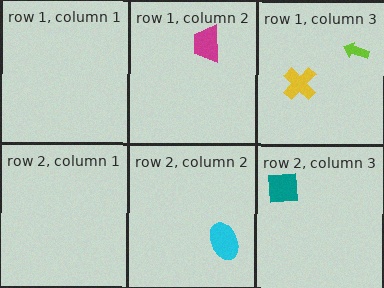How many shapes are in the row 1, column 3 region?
2.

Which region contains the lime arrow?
The row 1, column 3 region.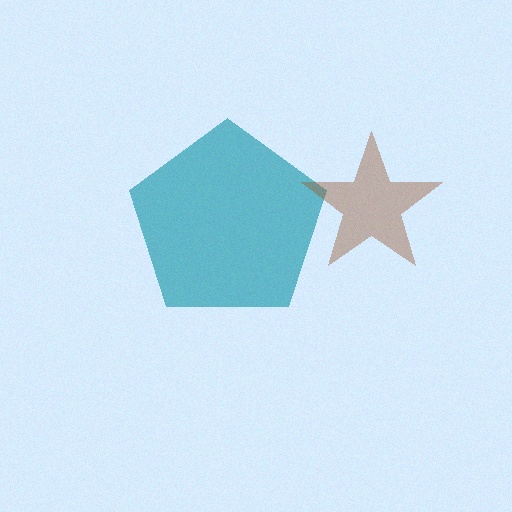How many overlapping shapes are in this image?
There are 2 overlapping shapes in the image.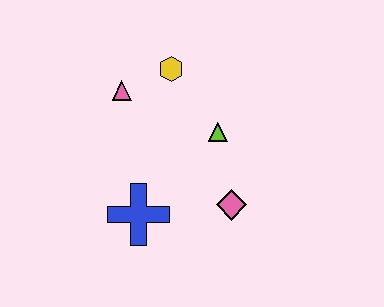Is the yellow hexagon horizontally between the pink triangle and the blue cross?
No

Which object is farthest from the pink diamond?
The pink triangle is farthest from the pink diamond.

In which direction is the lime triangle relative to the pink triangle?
The lime triangle is to the right of the pink triangle.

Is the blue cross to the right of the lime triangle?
No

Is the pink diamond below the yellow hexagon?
Yes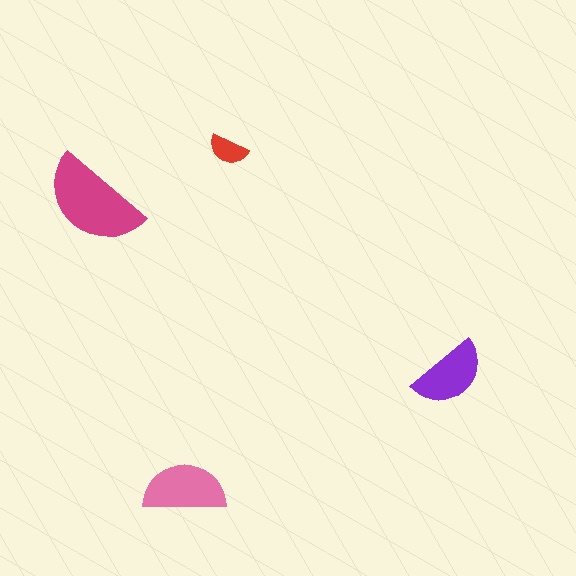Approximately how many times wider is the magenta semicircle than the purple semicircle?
About 1.5 times wider.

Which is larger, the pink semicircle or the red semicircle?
The pink one.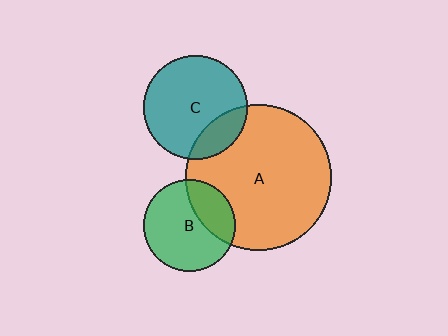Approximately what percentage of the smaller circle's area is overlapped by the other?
Approximately 30%.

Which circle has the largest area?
Circle A (orange).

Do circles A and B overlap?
Yes.